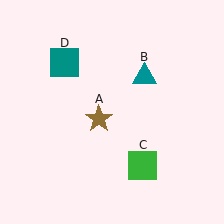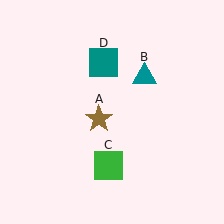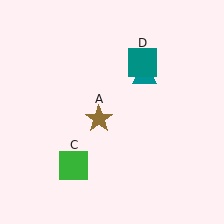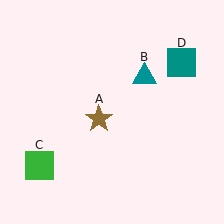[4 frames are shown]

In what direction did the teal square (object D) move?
The teal square (object D) moved right.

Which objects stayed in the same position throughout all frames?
Brown star (object A) and teal triangle (object B) remained stationary.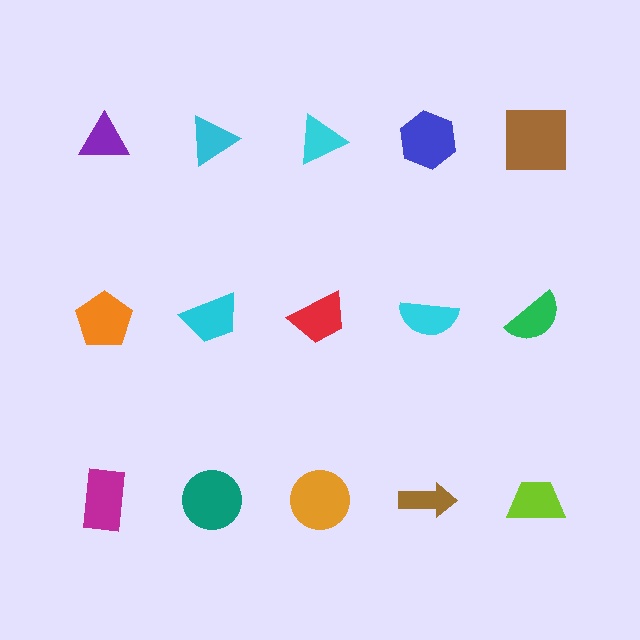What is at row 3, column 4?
A brown arrow.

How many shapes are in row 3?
5 shapes.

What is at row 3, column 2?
A teal circle.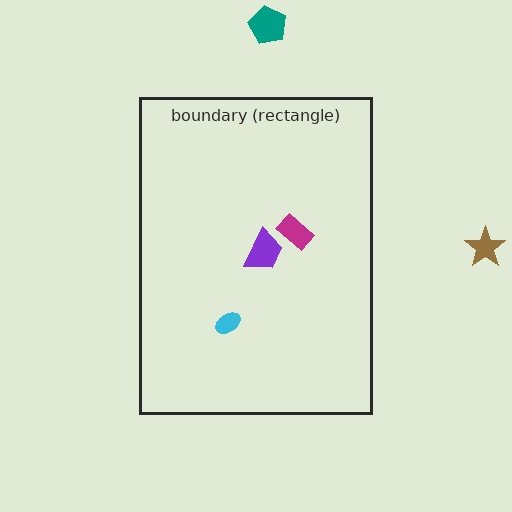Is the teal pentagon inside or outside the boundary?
Outside.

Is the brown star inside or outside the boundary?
Outside.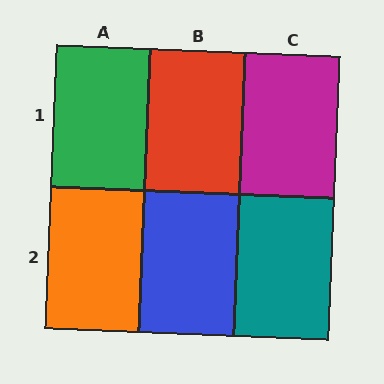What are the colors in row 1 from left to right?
Green, red, magenta.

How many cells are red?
1 cell is red.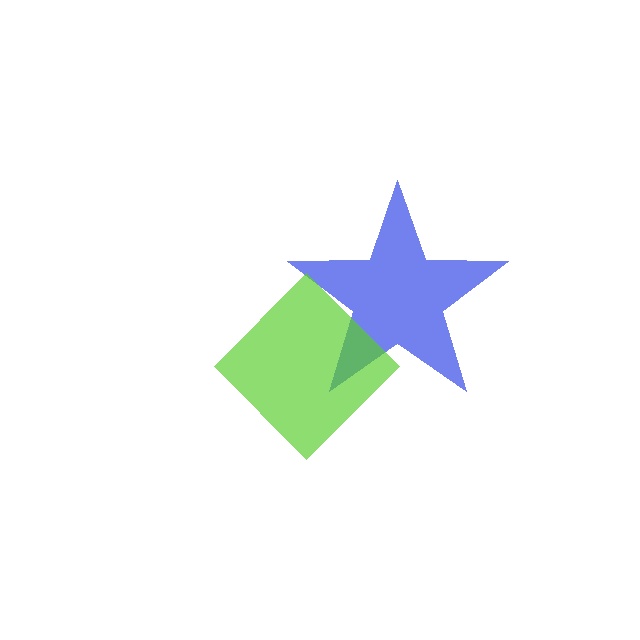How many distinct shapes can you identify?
There are 2 distinct shapes: a blue star, a lime diamond.